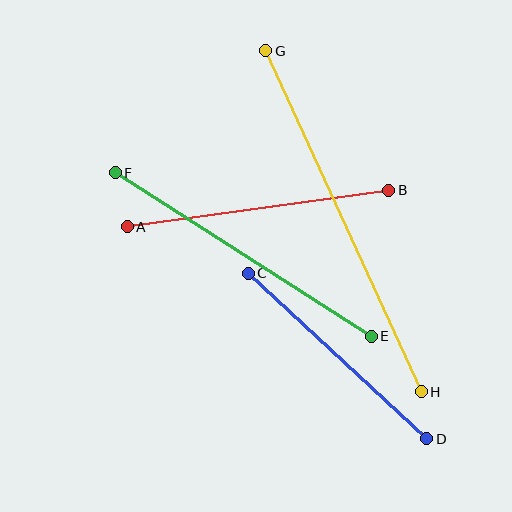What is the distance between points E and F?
The distance is approximately 304 pixels.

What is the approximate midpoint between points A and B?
The midpoint is at approximately (258, 208) pixels.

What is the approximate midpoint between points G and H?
The midpoint is at approximately (343, 221) pixels.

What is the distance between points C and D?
The distance is approximately 244 pixels.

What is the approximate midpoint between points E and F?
The midpoint is at approximately (243, 254) pixels.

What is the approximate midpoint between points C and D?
The midpoint is at approximately (338, 356) pixels.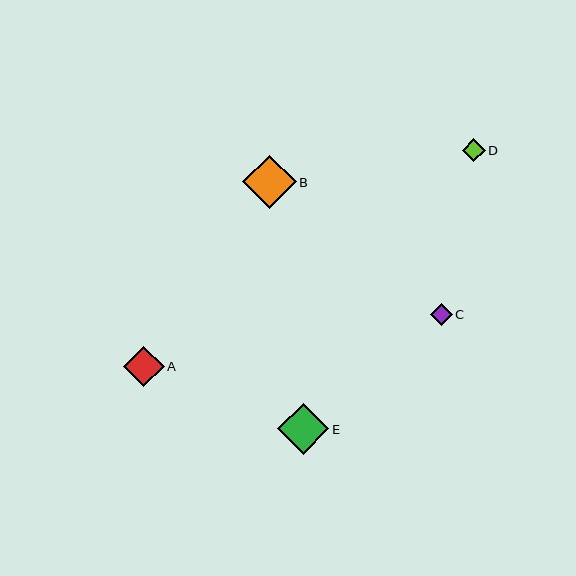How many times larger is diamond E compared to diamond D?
Diamond E is approximately 2.3 times the size of diamond D.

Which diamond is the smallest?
Diamond C is the smallest with a size of approximately 22 pixels.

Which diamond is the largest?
Diamond B is the largest with a size of approximately 54 pixels.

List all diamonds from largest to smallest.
From largest to smallest: B, E, A, D, C.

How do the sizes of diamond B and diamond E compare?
Diamond B and diamond E are approximately the same size.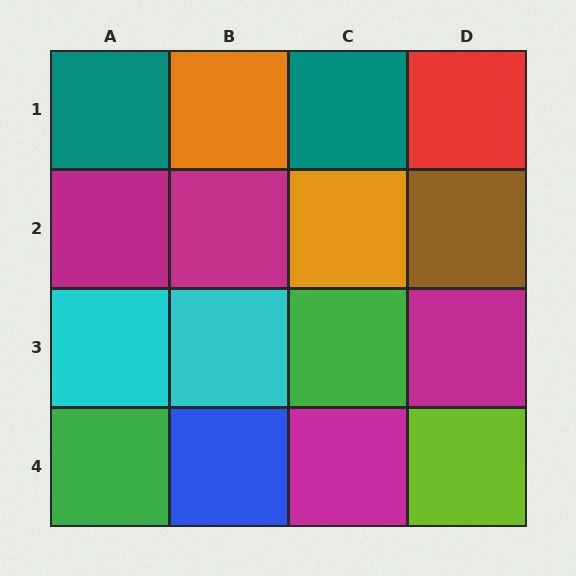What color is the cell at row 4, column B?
Blue.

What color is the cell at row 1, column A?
Teal.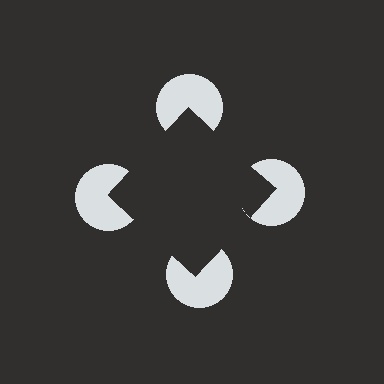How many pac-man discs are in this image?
There are 4 — one at each vertex of the illusory square.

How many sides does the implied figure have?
4 sides.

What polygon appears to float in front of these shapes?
An illusory square — its edges are inferred from the aligned wedge cuts in the pac-man discs, not physically drawn.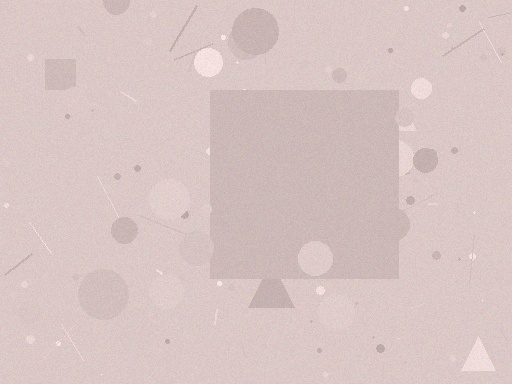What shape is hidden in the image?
A square is hidden in the image.